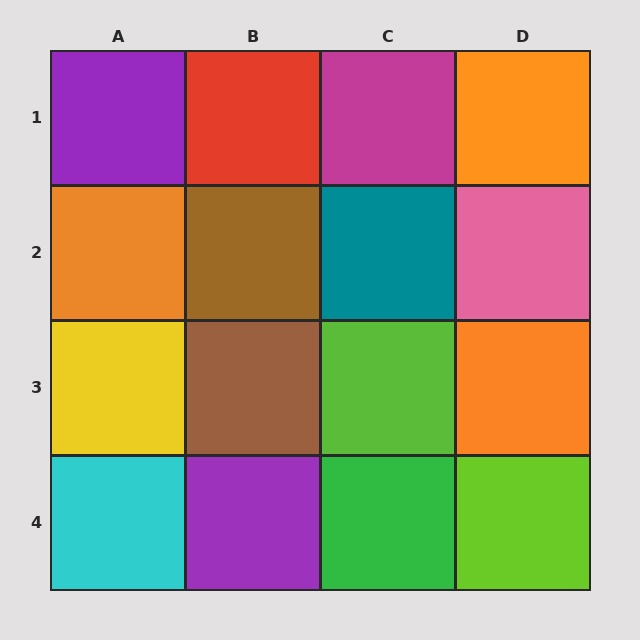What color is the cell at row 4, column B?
Purple.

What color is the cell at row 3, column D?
Orange.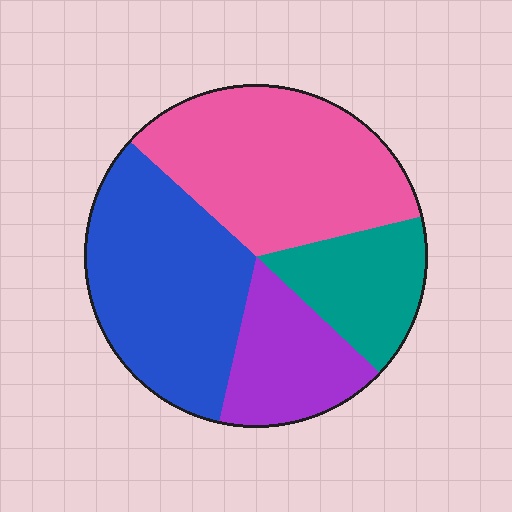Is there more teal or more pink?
Pink.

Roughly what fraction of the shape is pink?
Pink covers 35% of the shape.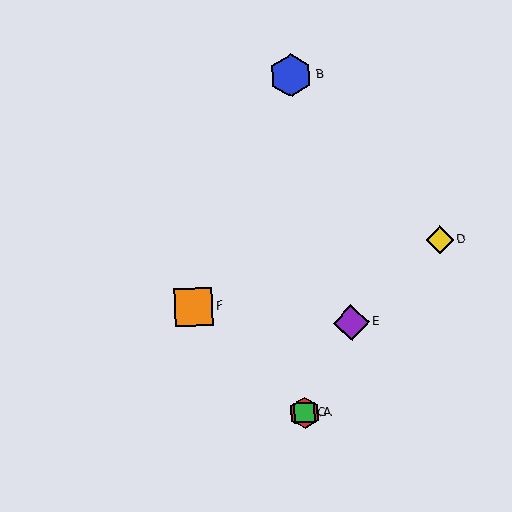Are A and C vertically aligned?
Yes, both are at x≈305.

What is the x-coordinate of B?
Object B is at x≈291.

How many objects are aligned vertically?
3 objects (A, B, C) are aligned vertically.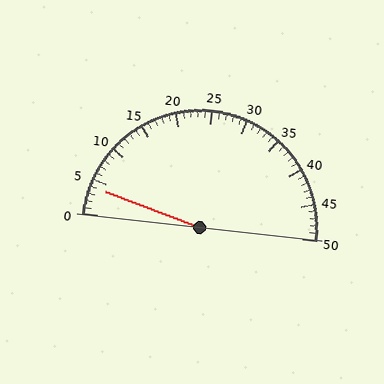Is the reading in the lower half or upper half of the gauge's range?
The reading is in the lower half of the range (0 to 50).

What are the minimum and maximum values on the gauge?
The gauge ranges from 0 to 50.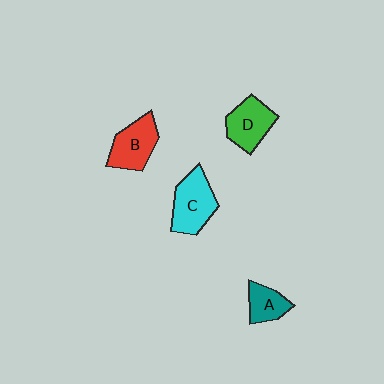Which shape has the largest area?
Shape C (cyan).